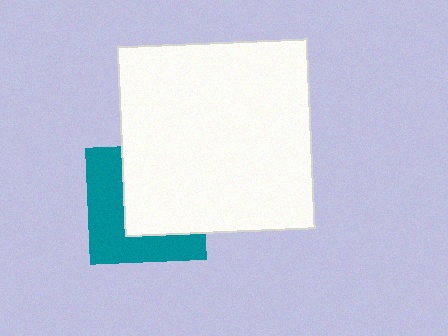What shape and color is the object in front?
The object in front is a white square.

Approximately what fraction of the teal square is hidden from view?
Roughly 54% of the teal square is hidden behind the white square.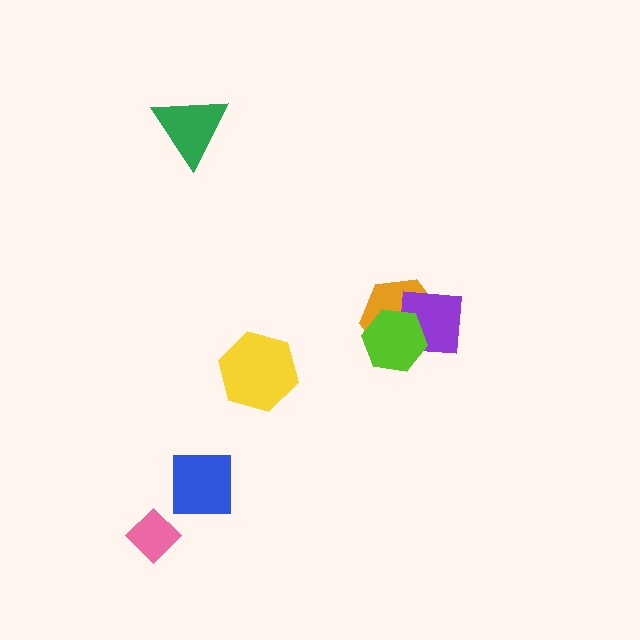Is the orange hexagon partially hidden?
Yes, it is partially covered by another shape.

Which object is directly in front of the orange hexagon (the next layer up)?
The purple square is directly in front of the orange hexagon.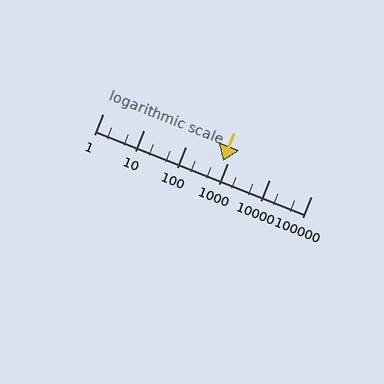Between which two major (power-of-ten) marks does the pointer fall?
The pointer is between 100 and 1000.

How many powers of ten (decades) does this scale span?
The scale spans 5 decades, from 1 to 100000.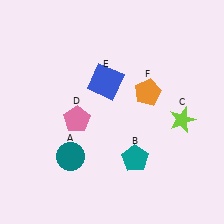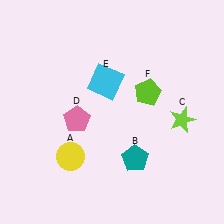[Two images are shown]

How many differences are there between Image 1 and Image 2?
There are 3 differences between the two images.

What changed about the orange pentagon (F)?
In Image 1, F is orange. In Image 2, it changed to lime.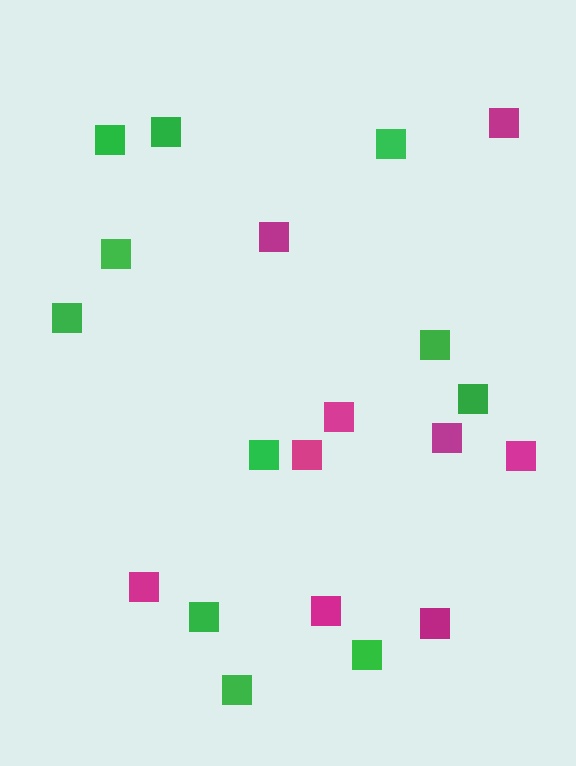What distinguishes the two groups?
There are 2 groups: one group of green squares (11) and one group of magenta squares (9).